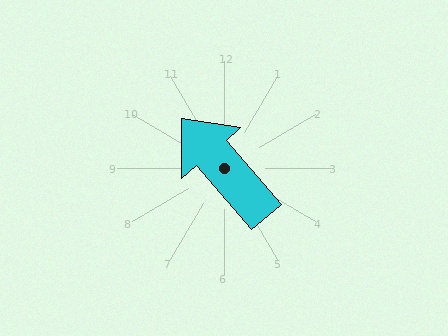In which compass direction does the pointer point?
Northwest.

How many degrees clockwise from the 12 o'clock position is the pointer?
Approximately 319 degrees.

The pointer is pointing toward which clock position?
Roughly 11 o'clock.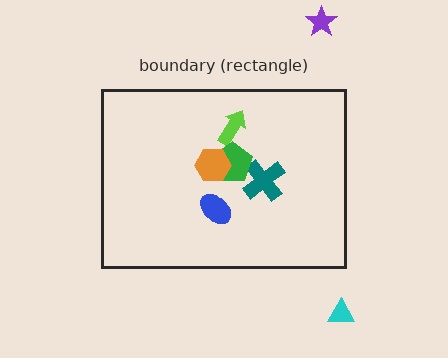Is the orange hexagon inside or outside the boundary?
Inside.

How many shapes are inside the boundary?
5 inside, 2 outside.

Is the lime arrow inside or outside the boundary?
Inside.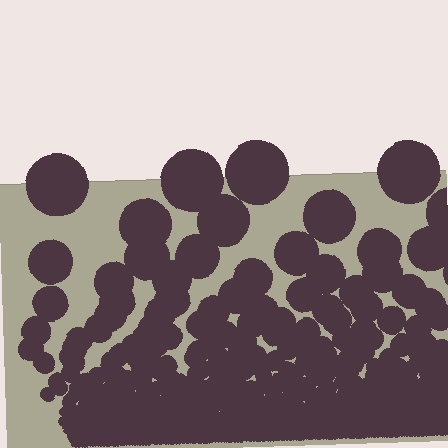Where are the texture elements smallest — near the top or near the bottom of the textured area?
Near the bottom.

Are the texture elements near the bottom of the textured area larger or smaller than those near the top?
Smaller. The gradient is inverted — elements near the bottom are smaller and denser.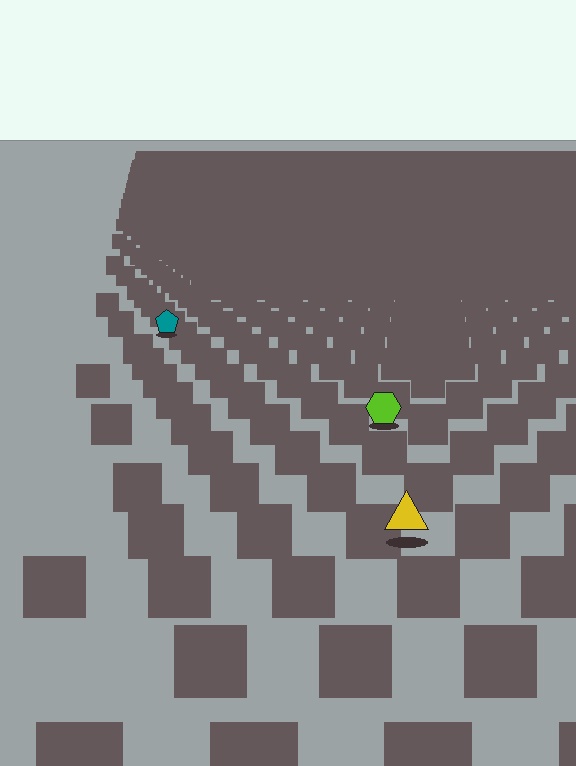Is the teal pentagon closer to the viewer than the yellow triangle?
No. The yellow triangle is closer — you can tell from the texture gradient: the ground texture is coarser near it.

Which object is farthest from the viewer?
The teal pentagon is farthest from the viewer. It appears smaller and the ground texture around it is denser.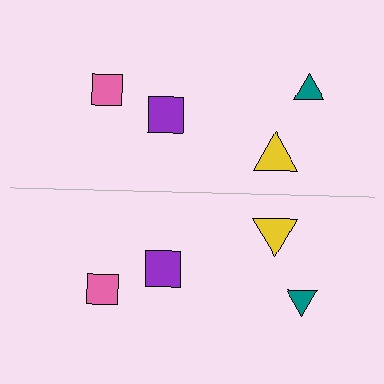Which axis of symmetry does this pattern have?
The pattern has a horizontal axis of symmetry running through the center of the image.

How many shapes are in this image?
There are 8 shapes in this image.